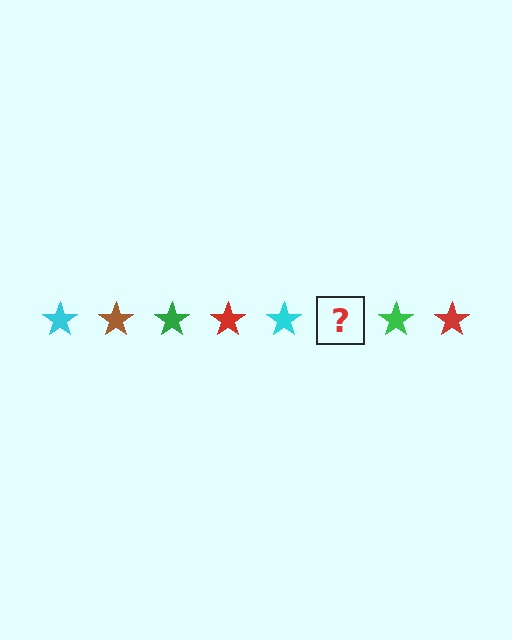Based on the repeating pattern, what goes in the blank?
The blank should be a brown star.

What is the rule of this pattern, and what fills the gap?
The rule is that the pattern cycles through cyan, brown, green, red stars. The gap should be filled with a brown star.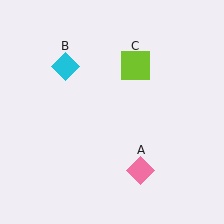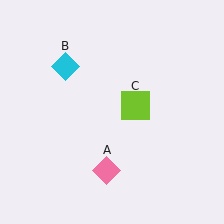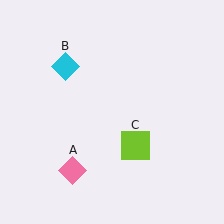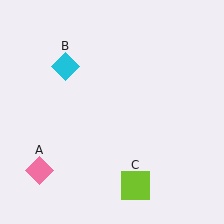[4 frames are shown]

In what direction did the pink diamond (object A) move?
The pink diamond (object A) moved left.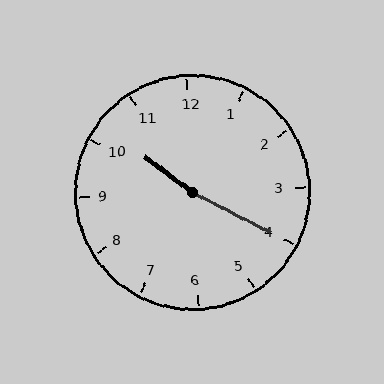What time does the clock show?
10:20.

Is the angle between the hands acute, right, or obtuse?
It is obtuse.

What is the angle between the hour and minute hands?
Approximately 170 degrees.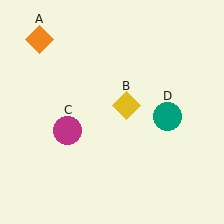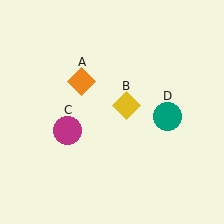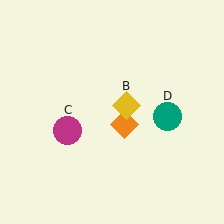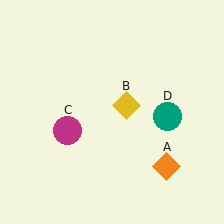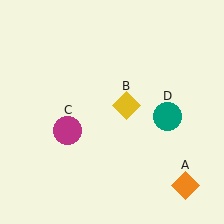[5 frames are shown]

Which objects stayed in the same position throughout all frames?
Yellow diamond (object B) and magenta circle (object C) and teal circle (object D) remained stationary.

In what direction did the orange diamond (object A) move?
The orange diamond (object A) moved down and to the right.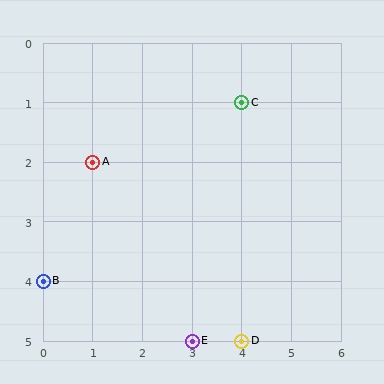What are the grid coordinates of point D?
Point D is at grid coordinates (4, 5).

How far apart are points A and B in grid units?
Points A and B are 1 column and 2 rows apart (about 2.2 grid units diagonally).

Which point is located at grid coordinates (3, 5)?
Point E is at (3, 5).